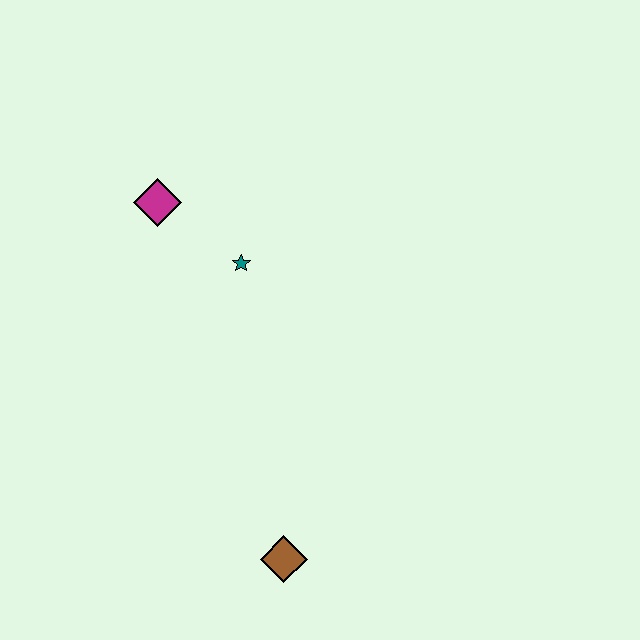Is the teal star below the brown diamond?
No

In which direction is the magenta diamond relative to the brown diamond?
The magenta diamond is above the brown diamond.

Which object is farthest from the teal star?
The brown diamond is farthest from the teal star.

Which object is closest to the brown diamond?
The teal star is closest to the brown diamond.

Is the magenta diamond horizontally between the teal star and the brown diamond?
No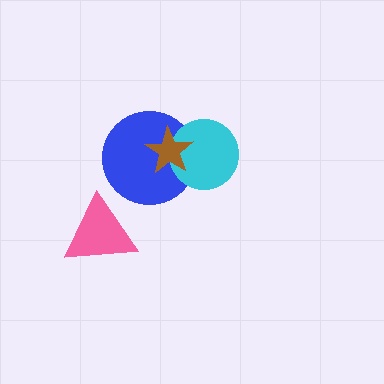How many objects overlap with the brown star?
2 objects overlap with the brown star.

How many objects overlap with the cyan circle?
2 objects overlap with the cyan circle.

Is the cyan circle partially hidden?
Yes, it is partially covered by another shape.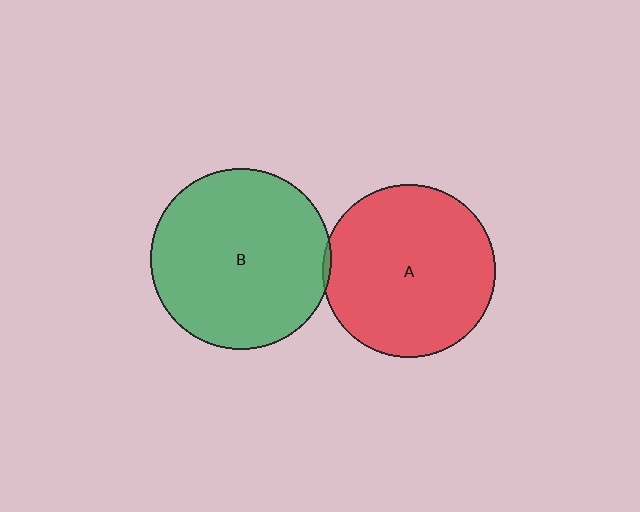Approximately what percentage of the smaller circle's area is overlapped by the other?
Approximately 5%.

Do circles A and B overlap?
Yes.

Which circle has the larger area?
Circle B (green).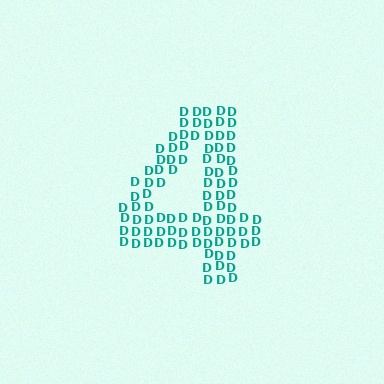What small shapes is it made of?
It is made of small letter D's.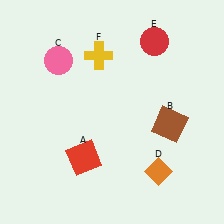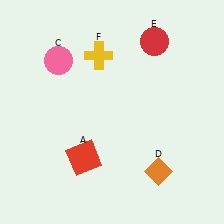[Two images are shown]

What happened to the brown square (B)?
The brown square (B) was removed in Image 2. It was in the bottom-right area of Image 1.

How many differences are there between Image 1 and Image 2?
There is 1 difference between the two images.